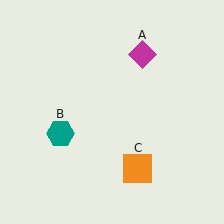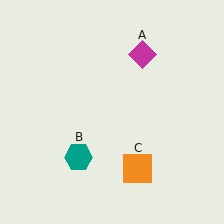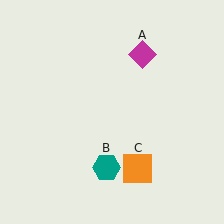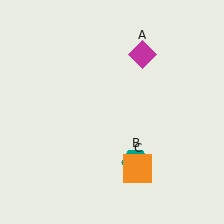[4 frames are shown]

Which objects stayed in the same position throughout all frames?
Magenta diamond (object A) and orange square (object C) remained stationary.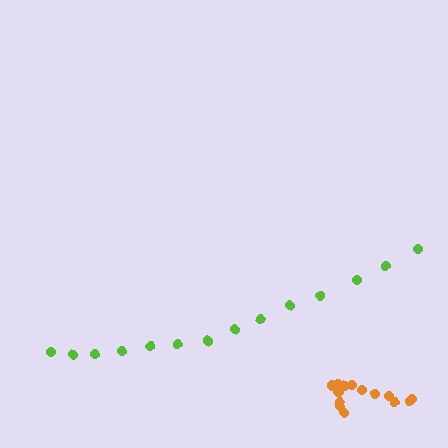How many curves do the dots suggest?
There are 2 distinct paths.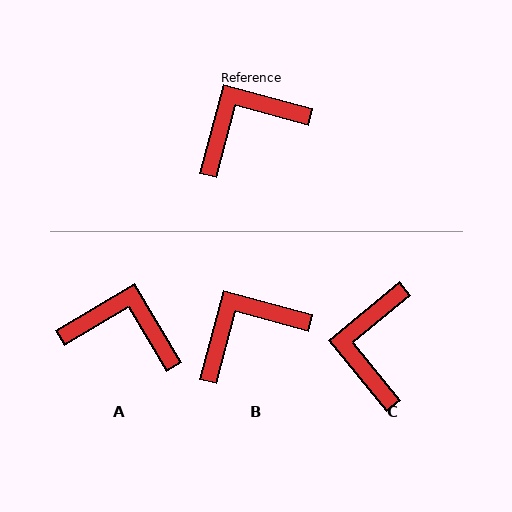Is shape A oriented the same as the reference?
No, it is off by about 44 degrees.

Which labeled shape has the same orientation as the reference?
B.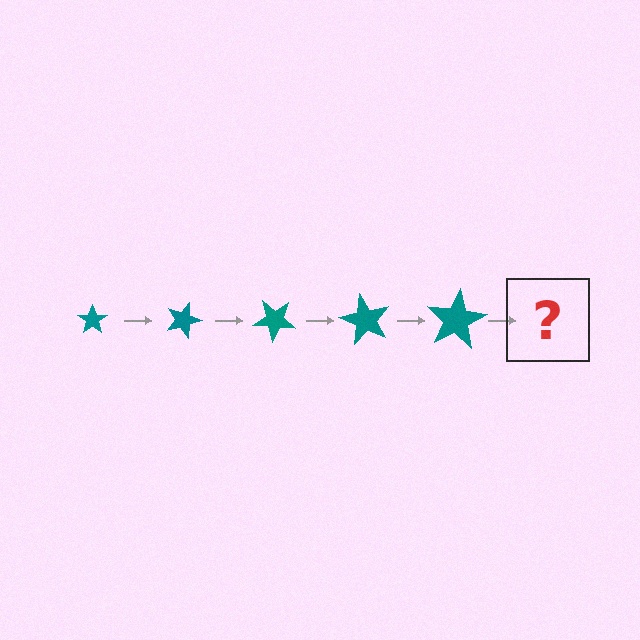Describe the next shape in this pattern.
It should be a star, larger than the previous one and rotated 100 degrees from the start.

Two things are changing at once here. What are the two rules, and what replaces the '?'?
The two rules are that the star grows larger each step and it rotates 20 degrees each step. The '?' should be a star, larger than the previous one and rotated 100 degrees from the start.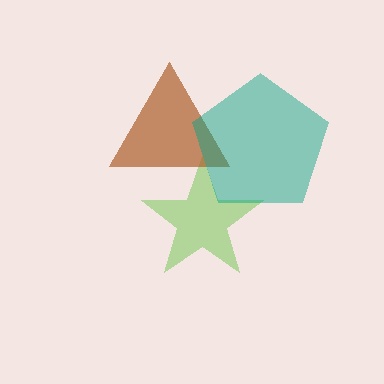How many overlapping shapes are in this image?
There are 3 overlapping shapes in the image.